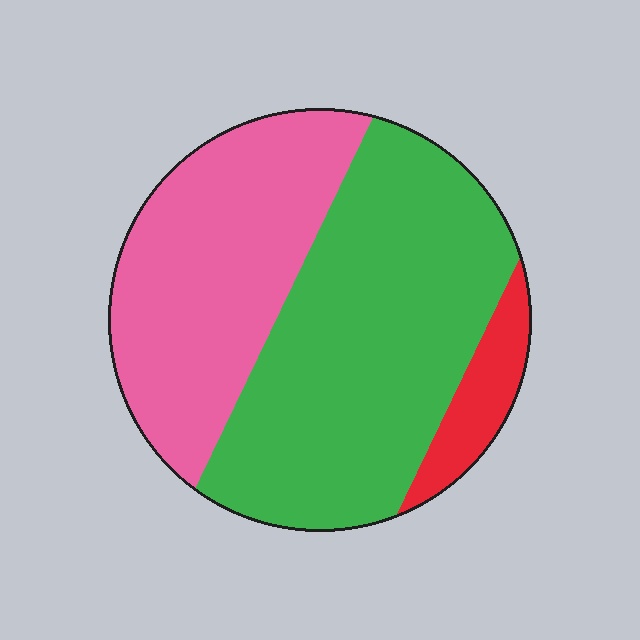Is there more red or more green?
Green.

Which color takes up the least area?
Red, at roughly 10%.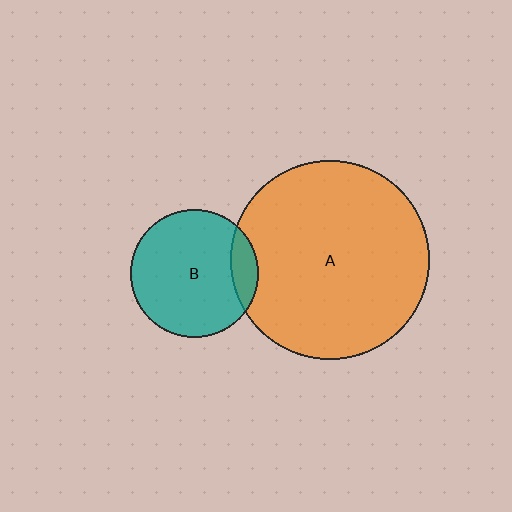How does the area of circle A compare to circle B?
Approximately 2.4 times.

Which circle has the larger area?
Circle A (orange).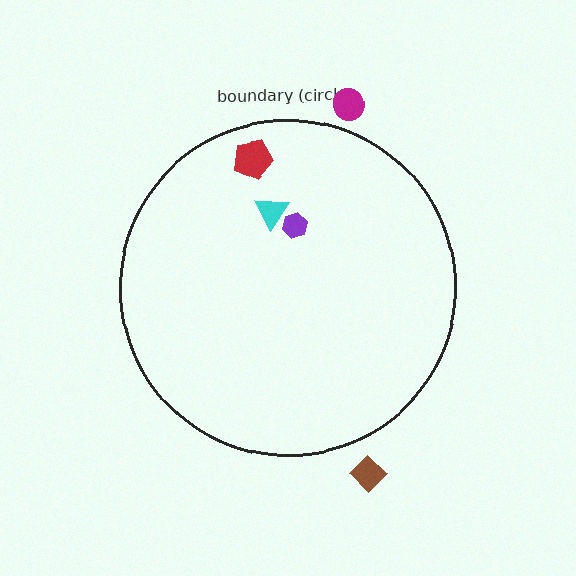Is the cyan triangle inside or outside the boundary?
Inside.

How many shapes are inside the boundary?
3 inside, 2 outside.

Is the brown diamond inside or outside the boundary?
Outside.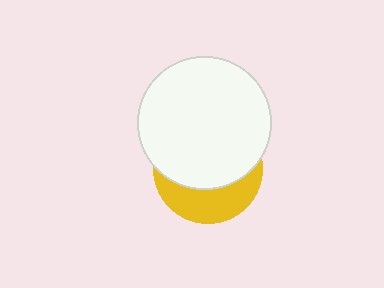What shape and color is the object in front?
The object in front is a white circle.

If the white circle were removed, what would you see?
You would see the complete yellow circle.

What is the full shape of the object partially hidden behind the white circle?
The partially hidden object is a yellow circle.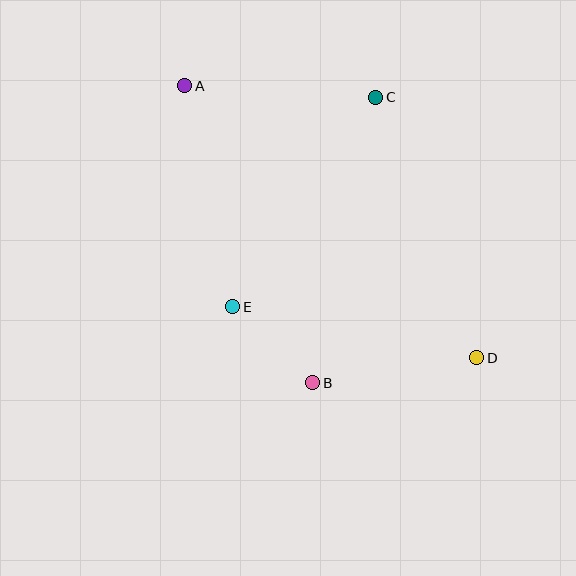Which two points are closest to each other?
Points B and E are closest to each other.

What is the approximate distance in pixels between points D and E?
The distance between D and E is approximately 249 pixels.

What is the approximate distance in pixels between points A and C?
The distance between A and C is approximately 191 pixels.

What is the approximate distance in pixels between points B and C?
The distance between B and C is approximately 292 pixels.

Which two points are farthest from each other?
Points A and D are farthest from each other.